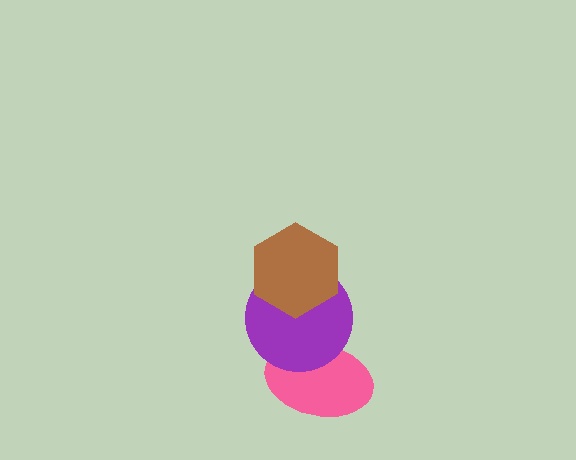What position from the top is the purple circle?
The purple circle is 2nd from the top.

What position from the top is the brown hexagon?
The brown hexagon is 1st from the top.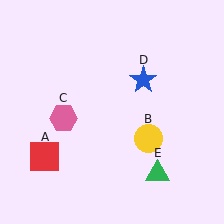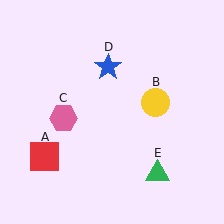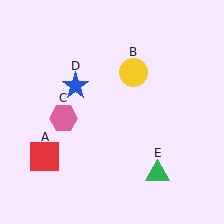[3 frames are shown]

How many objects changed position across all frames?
2 objects changed position: yellow circle (object B), blue star (object D).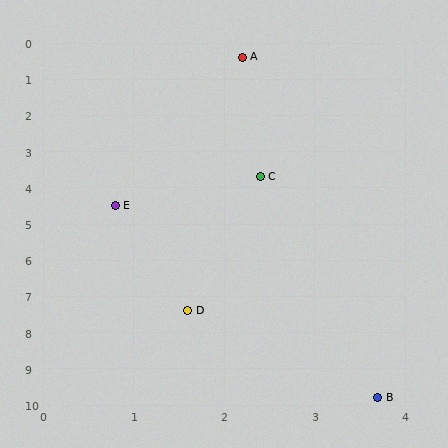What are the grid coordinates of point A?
Point A is at approximately (2.2, 0.4).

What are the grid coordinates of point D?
Point D is at approximately (1.6, 7.4).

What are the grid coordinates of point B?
Point B is at approximately (3.7, 9.8).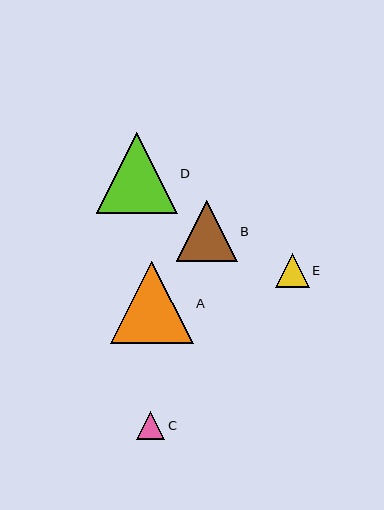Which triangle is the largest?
Triangle A is the largest with a size of approximately 82 pixels.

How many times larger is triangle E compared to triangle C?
Triangle E is approximately 1.2 times the size of triangle C.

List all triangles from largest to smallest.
From largest to smallest: A, D, B, E, C.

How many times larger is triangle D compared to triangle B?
Triangle D is approximately 1.3 times the size of triangle B.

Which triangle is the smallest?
Triangle C is the smallest with a size of approximately 28 pixels.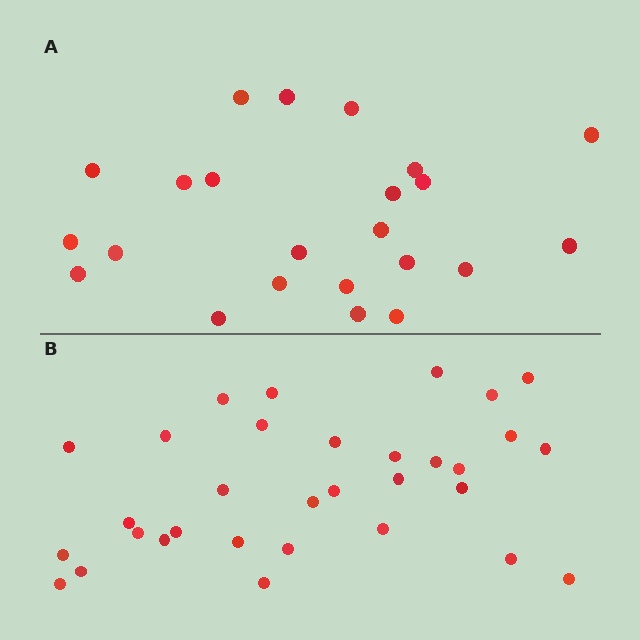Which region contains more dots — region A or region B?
Region B (the bottom region) has more dots.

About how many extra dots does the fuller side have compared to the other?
Region B has roughly 8 or so more dots than region A.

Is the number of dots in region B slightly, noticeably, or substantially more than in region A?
Region B has noticeably more, but not dramatically so. The ratio is roughly 1.4 to 1.